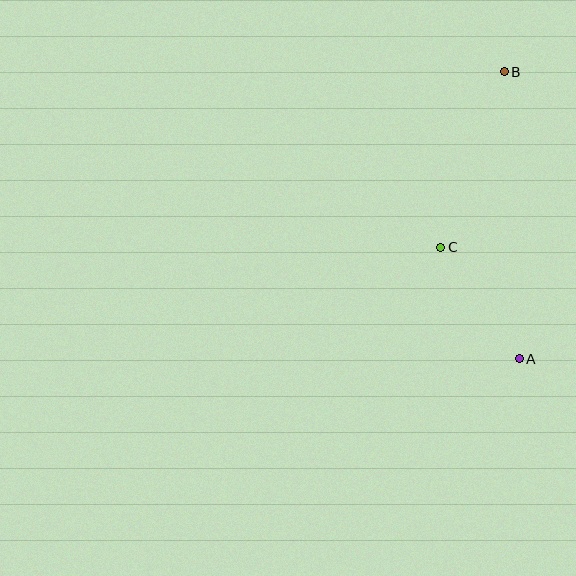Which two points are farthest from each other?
Points A and B are farthest from each other.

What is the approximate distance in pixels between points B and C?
The distance between B and C is approximately 187 pixels.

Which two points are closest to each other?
Points A and C are closest to each other.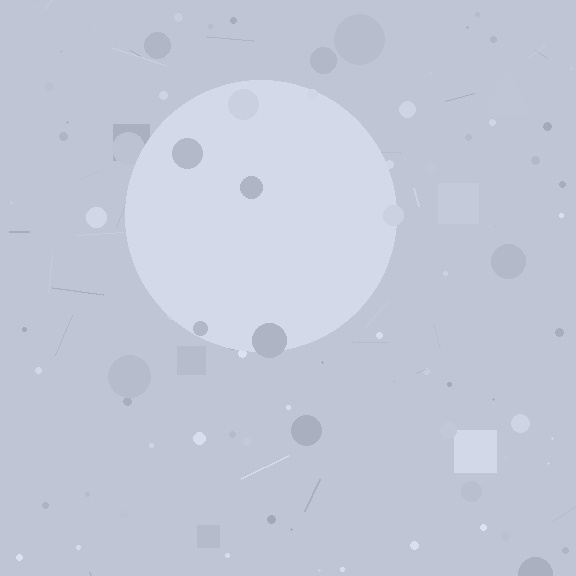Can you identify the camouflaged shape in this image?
The camouflaged shape is a circle.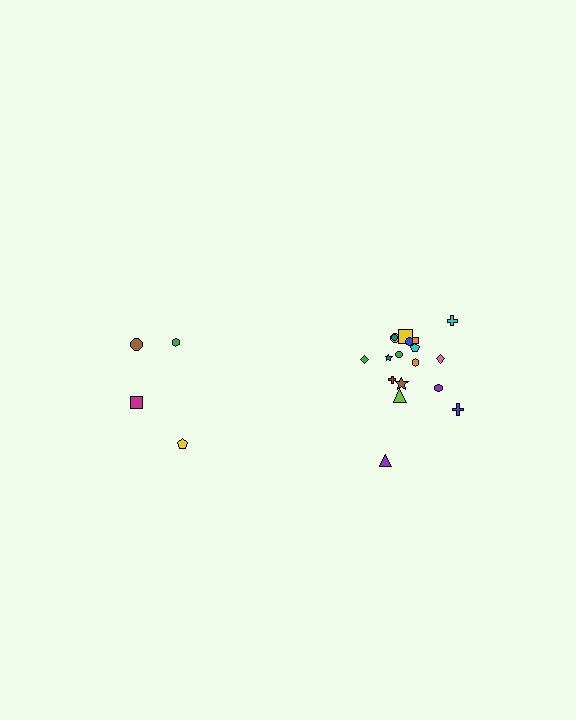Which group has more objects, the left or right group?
The right group.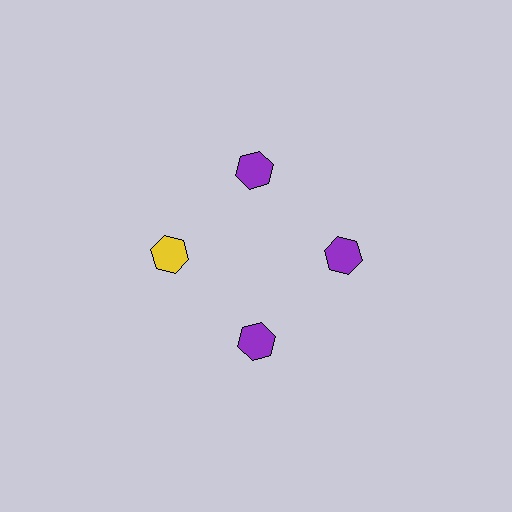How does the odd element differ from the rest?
It has a different color: yellow instead of purple.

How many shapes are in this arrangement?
There are 4 shapes arranged in a ring pattern.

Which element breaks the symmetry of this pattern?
The yellow hexagon at roughly the 9 o'clock position breaks the symmetry. All other shapes are purple hexagons.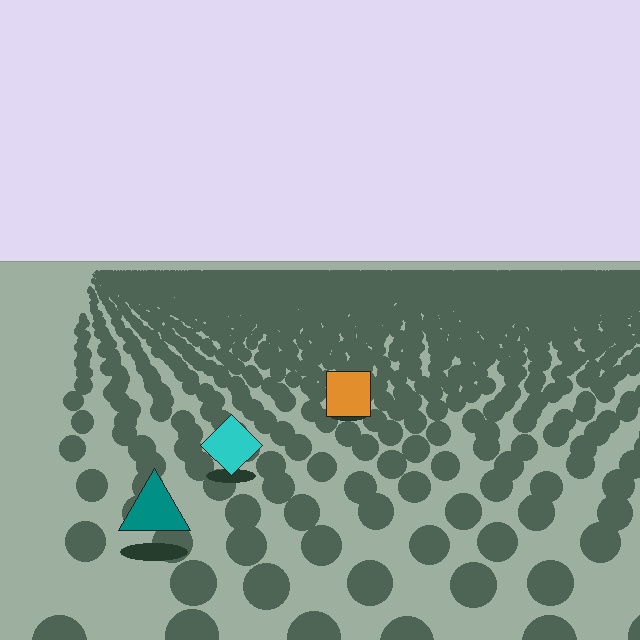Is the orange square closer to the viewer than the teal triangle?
No. The teal triangle is closer — you can tell from the texture gradient: the ground texture is coarser near it.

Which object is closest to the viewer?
The teal triangle is closest. The texture marks near it are larger and more spread out.